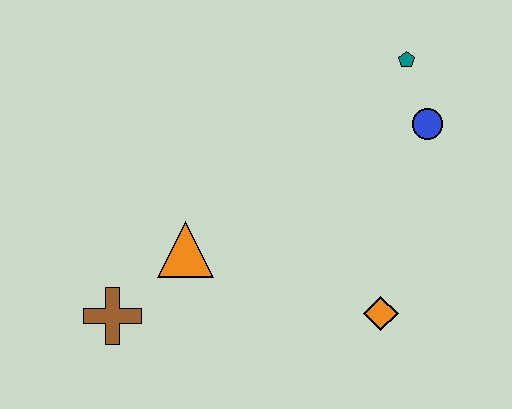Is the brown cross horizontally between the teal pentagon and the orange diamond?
No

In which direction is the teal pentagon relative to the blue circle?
The teal pentagon is above the blue circle.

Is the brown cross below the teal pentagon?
Yes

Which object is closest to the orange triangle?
The brown cross is closest to the orange triangle.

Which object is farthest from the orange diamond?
The brown cross is farthest from the orange diamond.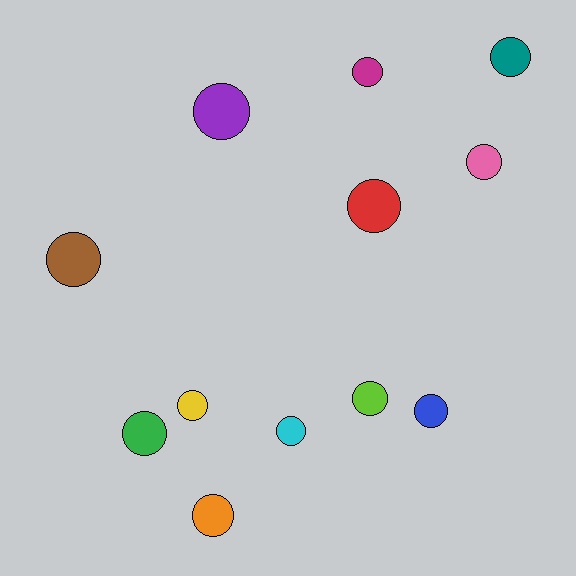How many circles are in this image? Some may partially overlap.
There are 12 circles.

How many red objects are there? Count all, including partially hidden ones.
There is 1 red object.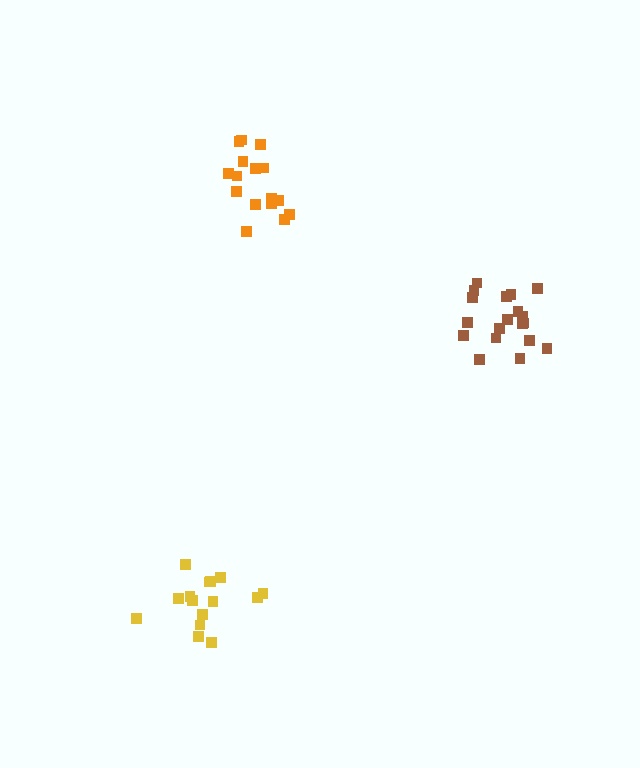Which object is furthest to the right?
The brown cluster is rightmost.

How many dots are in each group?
Group 1: 15 dots, Group 2: 17 dots, Group 3: 19 dots (51 total).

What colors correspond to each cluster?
The clusters are colored: yellow, orange, brown.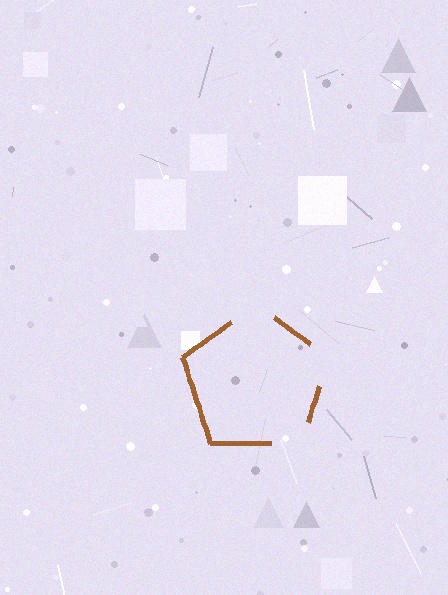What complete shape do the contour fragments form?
The contour fragments form a pentagon.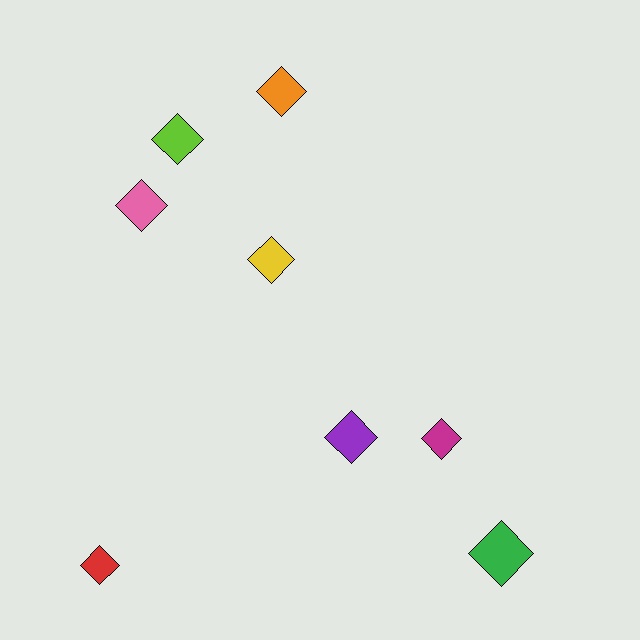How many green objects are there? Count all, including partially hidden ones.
There is 1 green object.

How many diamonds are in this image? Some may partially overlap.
There are 8 diamonds.